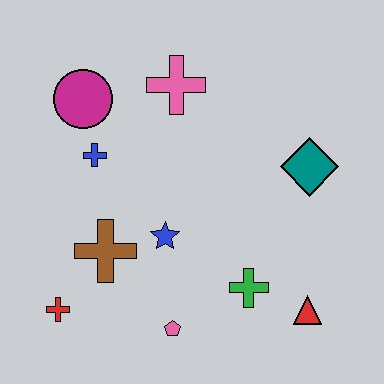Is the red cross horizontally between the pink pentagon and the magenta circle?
No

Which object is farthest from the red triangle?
The magenta circle is farthest from the red triangle.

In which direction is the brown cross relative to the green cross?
The brown cross is to the left of the green cross.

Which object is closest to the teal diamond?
The green cross is closest to the teal diamond.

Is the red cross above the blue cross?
No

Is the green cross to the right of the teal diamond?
No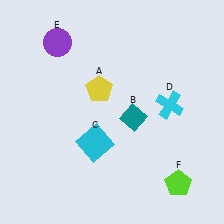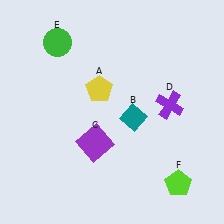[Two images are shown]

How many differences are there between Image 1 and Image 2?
There are 3 differences between the two images.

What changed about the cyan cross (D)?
In Image 1, D is cyan. In Image 2, it changed to purple.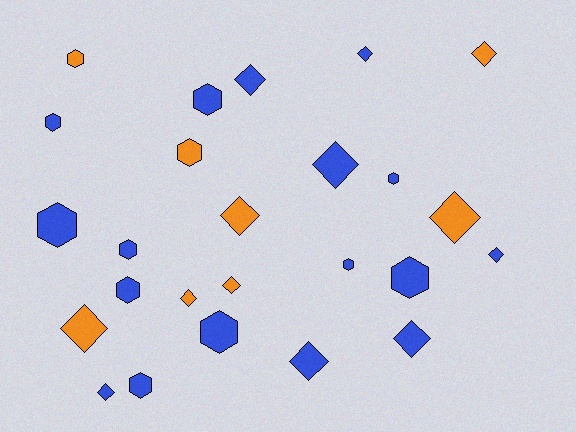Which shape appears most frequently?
Diamond, with 13 objects.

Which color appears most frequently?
Blue, with 17 objects.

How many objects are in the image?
There are 25 objects.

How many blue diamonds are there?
There are 7 blue diamonds.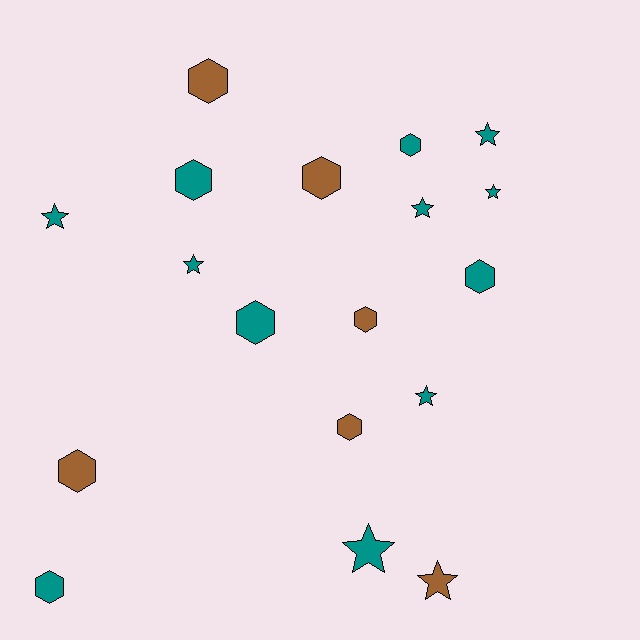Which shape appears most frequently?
Hexagon, with 10 objects.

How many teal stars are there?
There are 7 teal stars.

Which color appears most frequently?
Teal, with 12 objects.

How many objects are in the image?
There are 18 objects.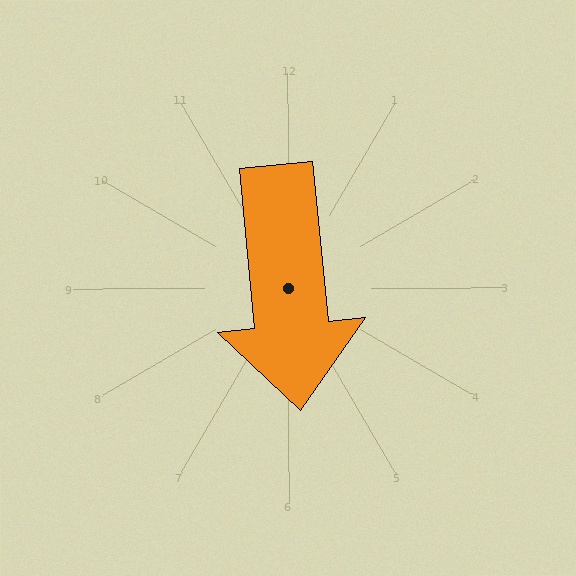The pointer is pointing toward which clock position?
Roughly 6 o'clock.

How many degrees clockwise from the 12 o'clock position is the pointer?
Approximately 174 degrees.